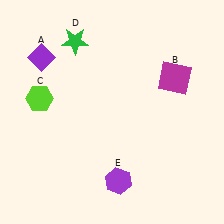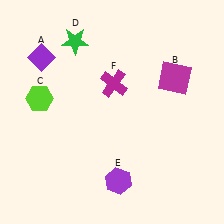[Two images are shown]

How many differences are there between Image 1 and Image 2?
There is 1 difference between the two images.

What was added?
A magenta cross (F) was added in Image 2.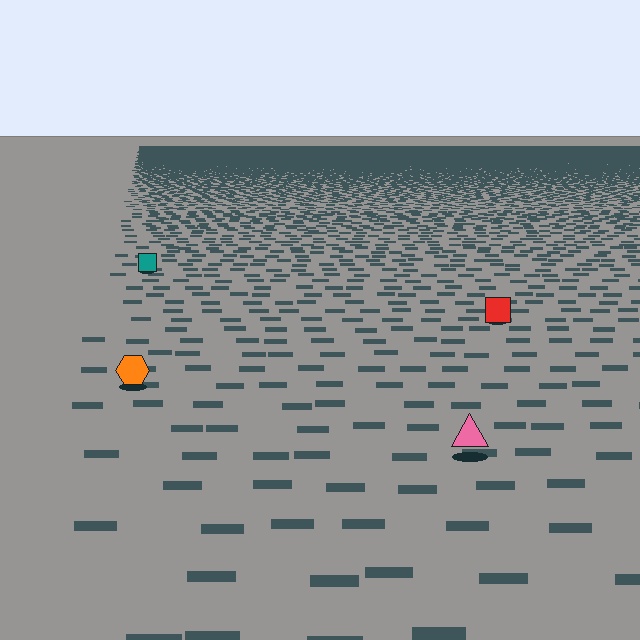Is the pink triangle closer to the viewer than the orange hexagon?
Yes. The pink triangle is closer — you can tell from the texture gradient: the ground texture is coarser near it.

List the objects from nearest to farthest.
From nearest to farthest: the pink triangle, the orange hexagon, the red square, the teal square.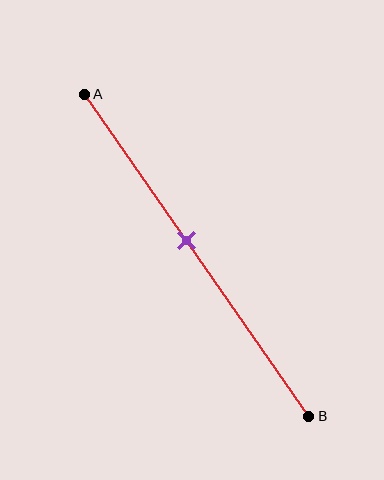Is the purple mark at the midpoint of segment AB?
No, the mark is at about 45% from A, not at the 50% midpoint.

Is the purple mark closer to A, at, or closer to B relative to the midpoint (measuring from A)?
The purple mark is closer to point A than the midpoint of segment AB.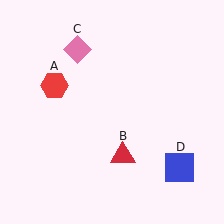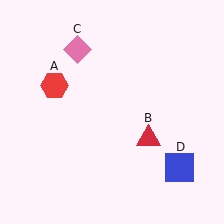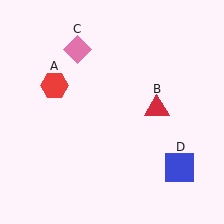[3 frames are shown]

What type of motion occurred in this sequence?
The red triangle (object B) rotated counterclockwise around the center of the scene.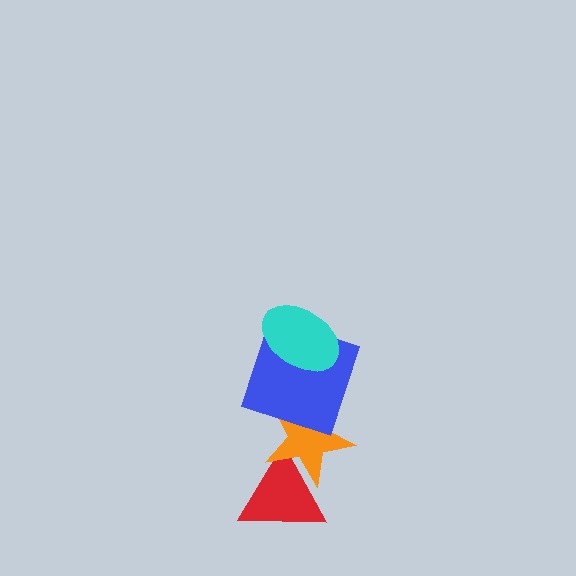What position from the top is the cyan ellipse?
The cyan ellipse is 1st from the top.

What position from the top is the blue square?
The blue square is 2nd from the top.